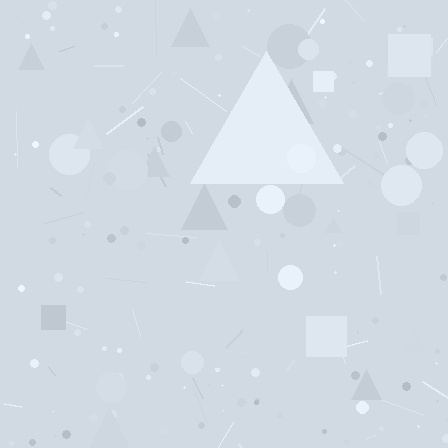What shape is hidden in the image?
A triangle is hidden in the image.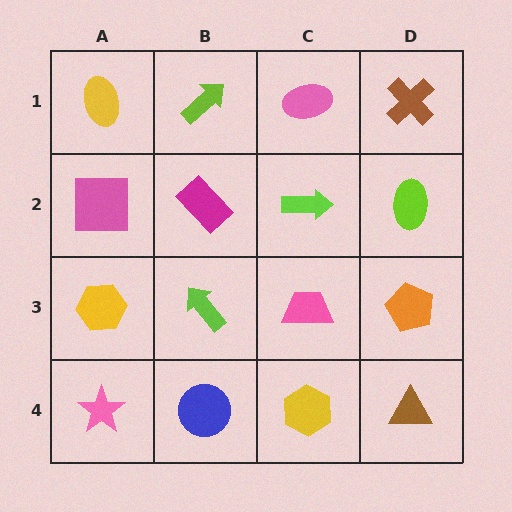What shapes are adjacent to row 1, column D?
A lime ellipse (row 2, column D), a pink ellipse (row 1, column C).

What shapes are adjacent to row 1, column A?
A pink square (row 2, column A), a lime arrow (row 1, column B).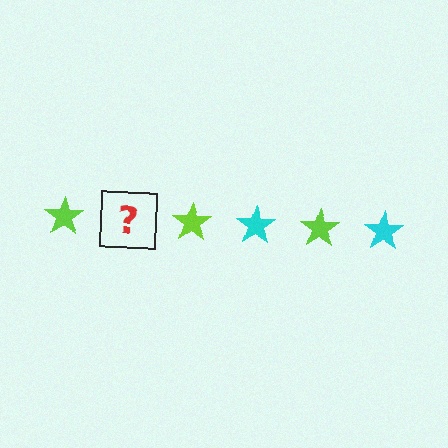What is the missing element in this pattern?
The missing element is a cyan star.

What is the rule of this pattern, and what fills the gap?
The rule is that the pattern cycles through lime, cyan stars. The gap should be filled with a cyan star.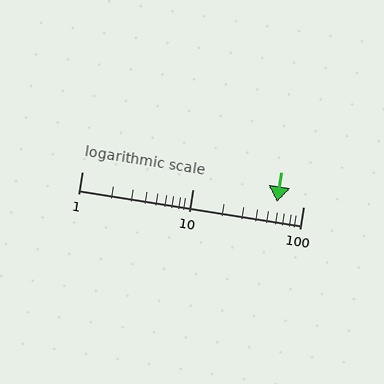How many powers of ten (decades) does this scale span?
The scale spans 2 decades, from 1 to 100.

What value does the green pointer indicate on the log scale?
The pointer indicates approximately 58.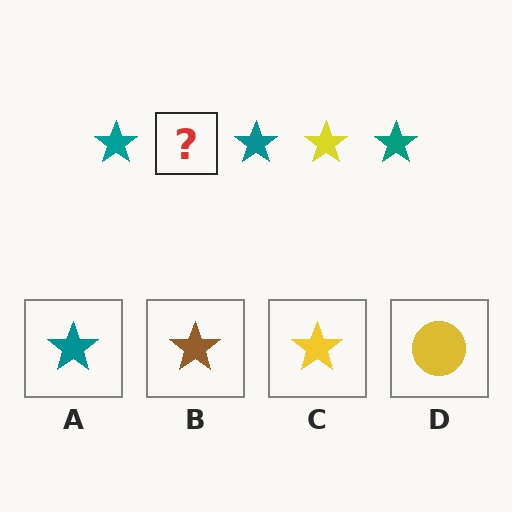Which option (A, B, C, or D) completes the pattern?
C.